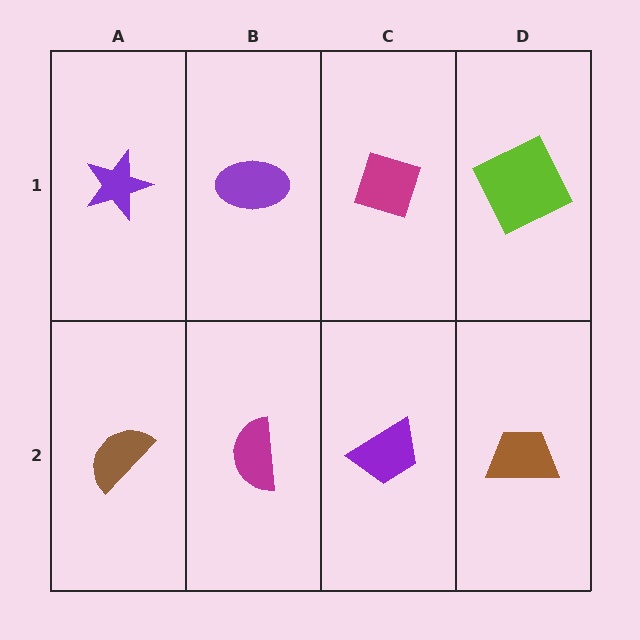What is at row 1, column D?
A lime square.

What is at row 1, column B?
A purple ellipse.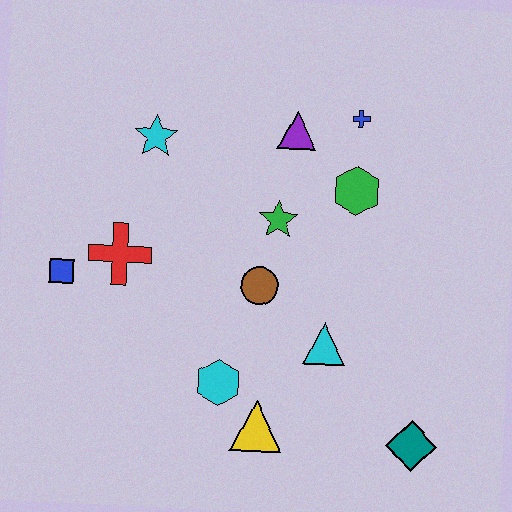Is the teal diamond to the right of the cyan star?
Yes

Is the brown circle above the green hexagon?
No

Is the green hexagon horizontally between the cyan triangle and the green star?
No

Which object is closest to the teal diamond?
The cyan triangle is closest to the teal diamond.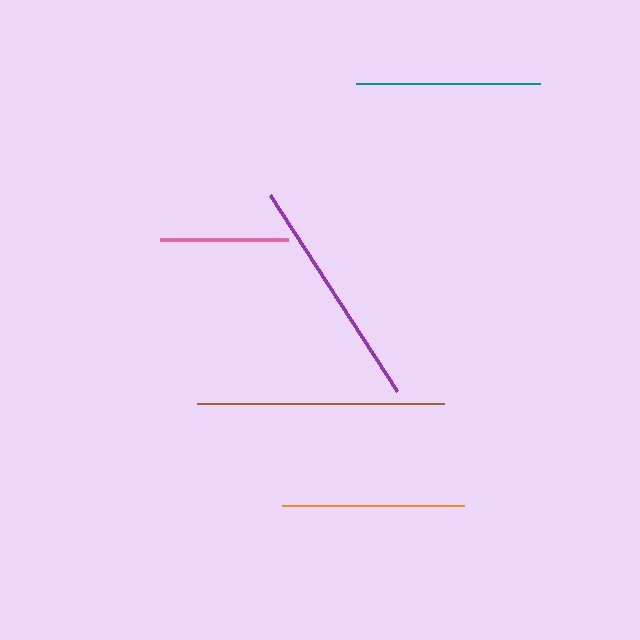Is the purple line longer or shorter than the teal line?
The purple line is longer than the teal line.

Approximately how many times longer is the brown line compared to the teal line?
The brown line is approximately 1.3 times the length of the teal line.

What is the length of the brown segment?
The brown segment is approximately 247 pixels long.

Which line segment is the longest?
The brown line is the longest at approximately 247 pixels.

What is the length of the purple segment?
The purple segment is approximately 234 pixels long.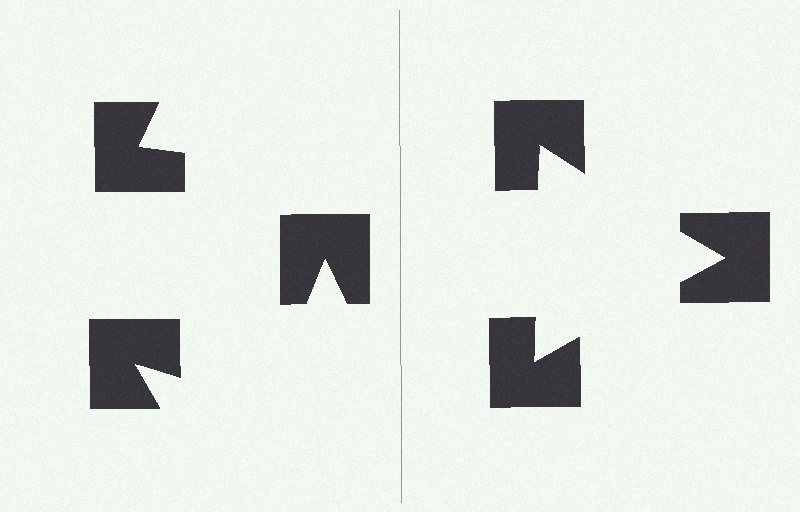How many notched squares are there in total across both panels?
6 — 3 on each side.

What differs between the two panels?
The notched squares are positioned identically on both sides; only the wedge orientations differ. On the right they align to a triangle; on the left they are misaligned.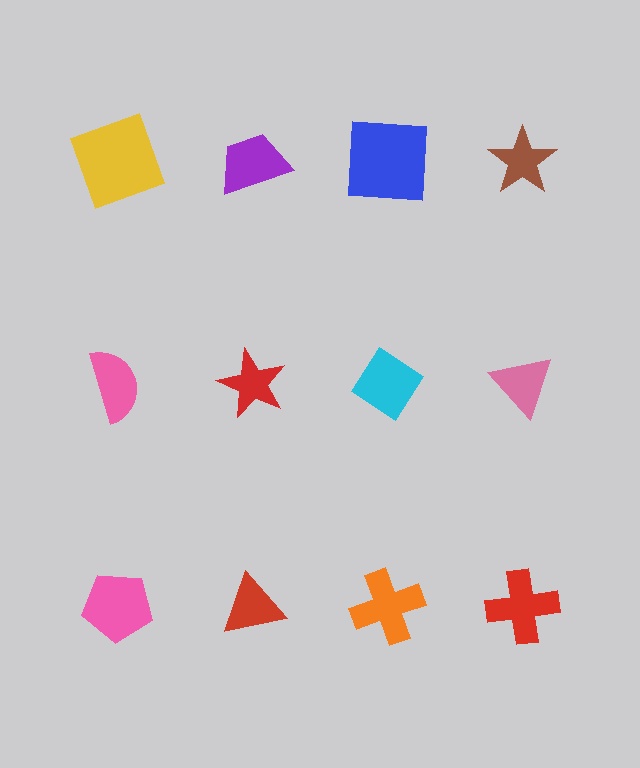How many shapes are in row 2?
4 shapes.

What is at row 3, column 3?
An orange cross.